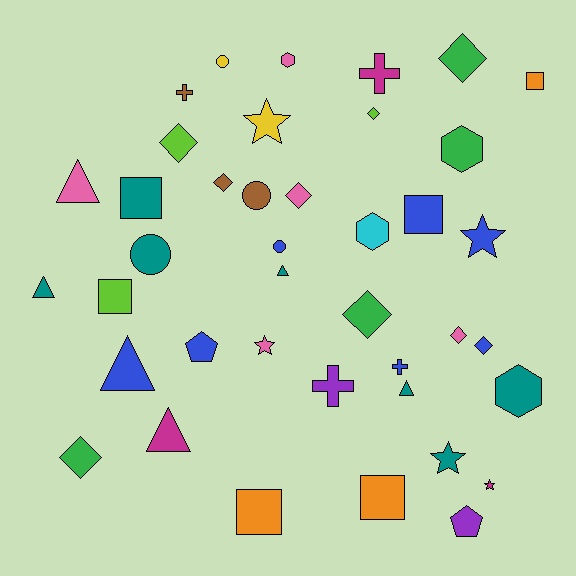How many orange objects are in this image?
There are 3 orange objects.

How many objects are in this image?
There are 40 objects.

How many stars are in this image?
There are 5 stars.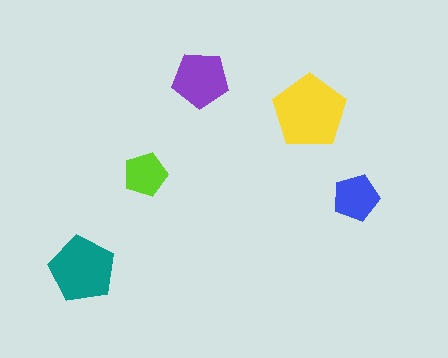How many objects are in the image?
There are 5 objects in the image.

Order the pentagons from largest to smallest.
the yellow one, the teal one, the purple one, the blue one, the lime one.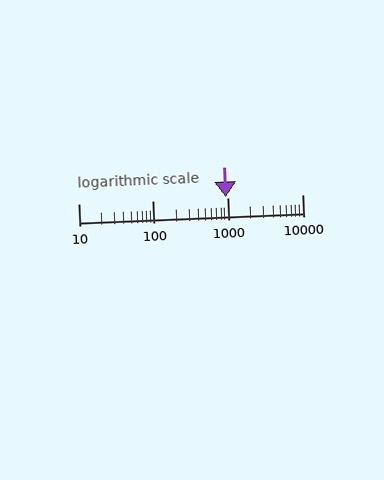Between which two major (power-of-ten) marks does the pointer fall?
The pointer is between 100 and 1000.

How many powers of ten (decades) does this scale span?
The scale spans 3 decades, from 10 to 10000.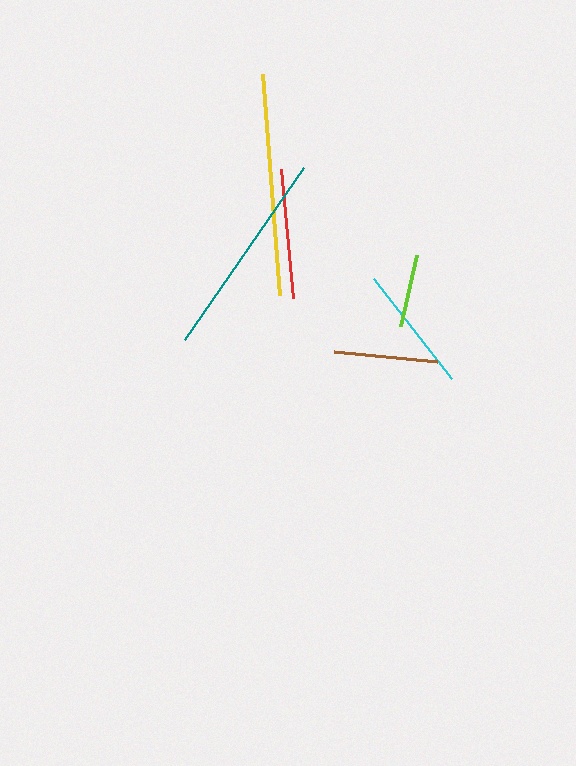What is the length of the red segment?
The red segment is approximately 129 pixels long.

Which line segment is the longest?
The yellow line is the longest at approximately 221 pixels.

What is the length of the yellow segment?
The yellow segment is approximately 221 pixels long.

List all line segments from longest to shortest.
From longest to shortest: yellow, teal, red, cyan, brown, lime.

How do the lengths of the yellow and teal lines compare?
The yellow and teal lines are approximately the same length.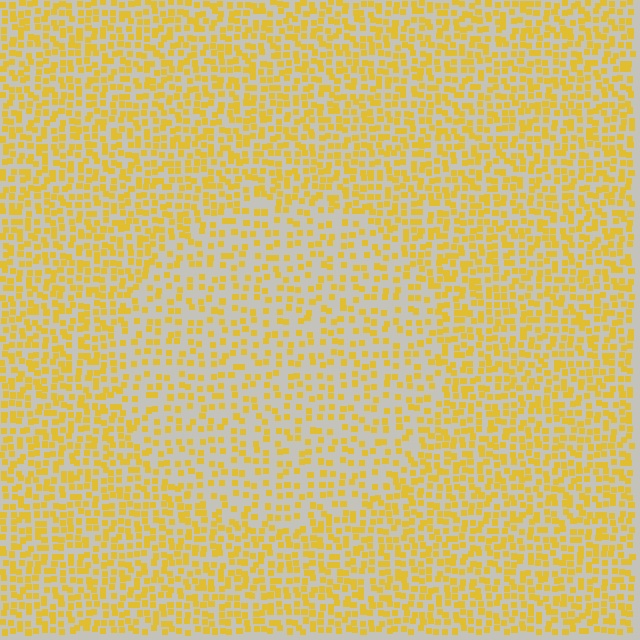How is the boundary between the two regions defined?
The boundary is defined by a change in element density (approximately 1.7x ratio). All elements are the same color, size, and shape.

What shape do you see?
I see a circle.